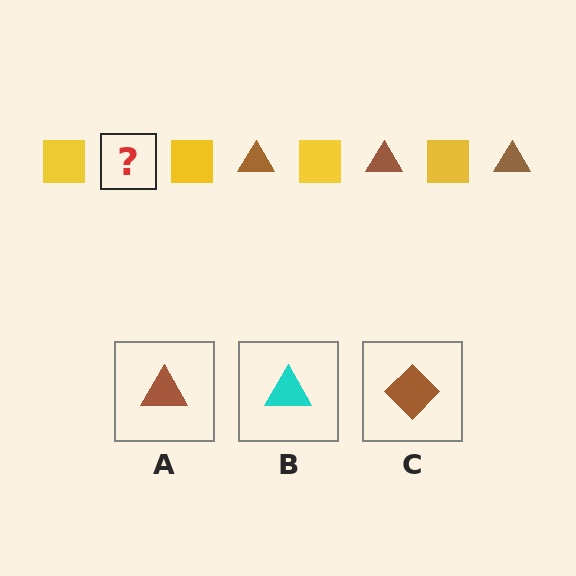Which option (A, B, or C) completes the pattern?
A.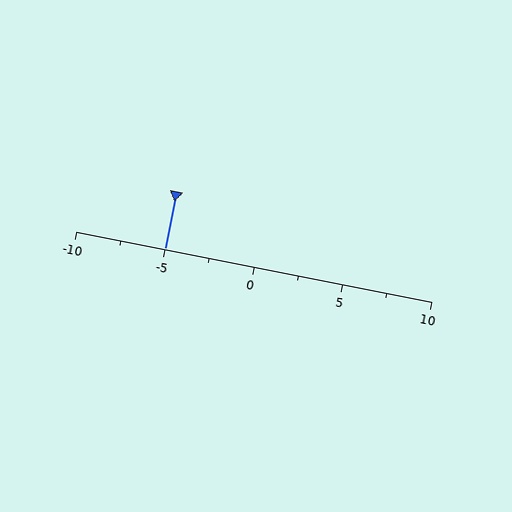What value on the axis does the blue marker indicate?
The marker indicates approximately -5.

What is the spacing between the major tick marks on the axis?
The major ticks are spaced 5 apart.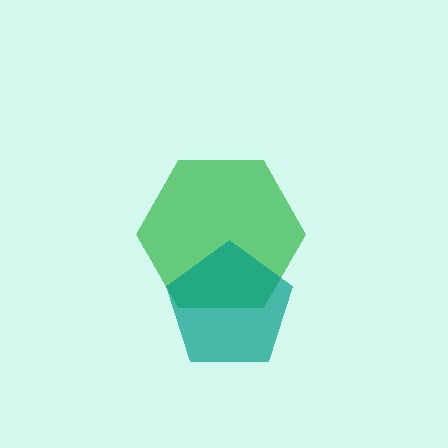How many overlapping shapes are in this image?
There are 2 overlapping shapes in the image.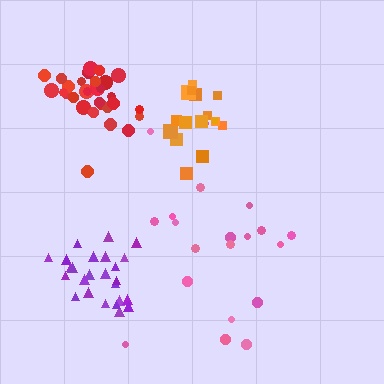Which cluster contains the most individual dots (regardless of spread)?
Red (31).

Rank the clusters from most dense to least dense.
red, purple, orange, pink.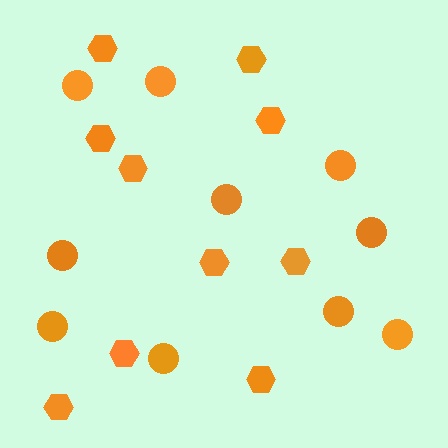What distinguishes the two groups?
There are 2 groups: one group of hexagons (10) and one group of circles (10).